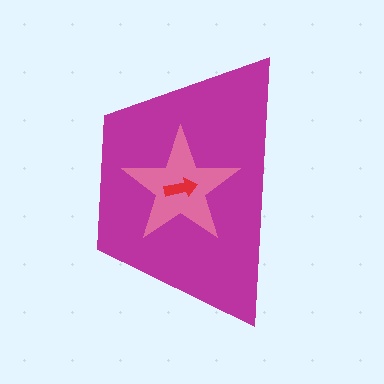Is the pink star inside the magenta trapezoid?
Yes.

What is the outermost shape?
The magenta trapezoid.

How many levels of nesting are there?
3.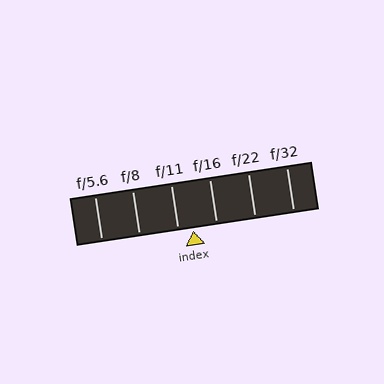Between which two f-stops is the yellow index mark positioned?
The index mark is between f/11 and f/16.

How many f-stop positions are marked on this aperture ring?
There are 6 f-stop positions marked.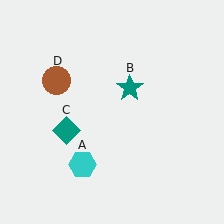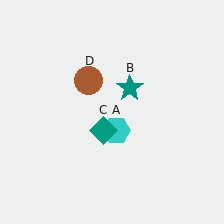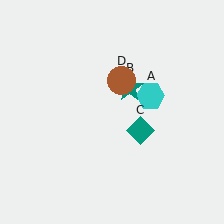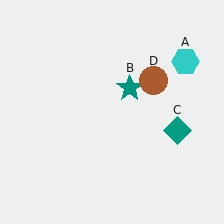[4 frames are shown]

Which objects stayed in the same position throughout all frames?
Teal star (object B) remained stationary.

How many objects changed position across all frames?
3 objects changed position: cyan hexagon (object A), teal diamond (object C), brown circle (object D).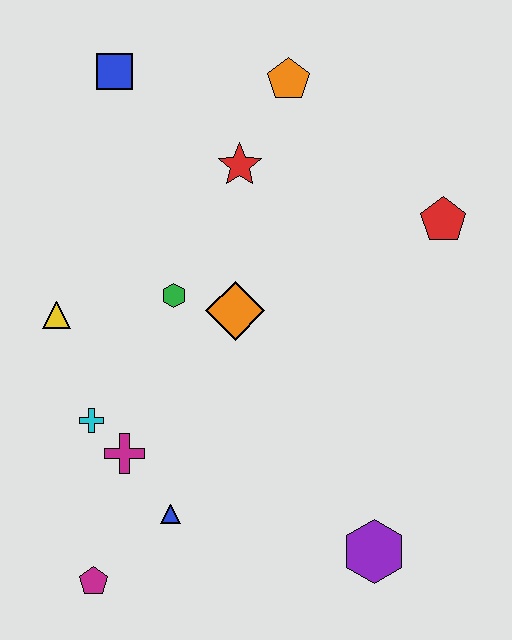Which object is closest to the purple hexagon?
The blue triangle is closest to the purple hexagon.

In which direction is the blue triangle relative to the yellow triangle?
The blue triangle is below the yellow triangle.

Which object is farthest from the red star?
The magenta pentagon is farthest from the red star.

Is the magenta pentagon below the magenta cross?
Yes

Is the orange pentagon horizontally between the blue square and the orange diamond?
No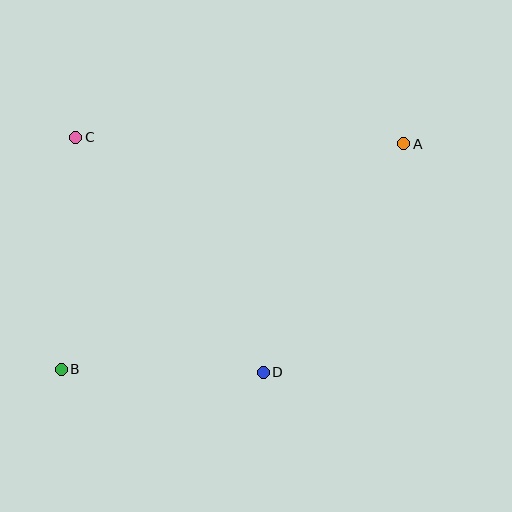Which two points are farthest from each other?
Points A and B are farthest from each other.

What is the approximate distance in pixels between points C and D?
The distance between C and D is approximately 301 pixels.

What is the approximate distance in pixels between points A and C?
The distance between A and C is approximately 328 pixels.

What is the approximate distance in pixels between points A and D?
The distance between A and D is approximately 268 pixels.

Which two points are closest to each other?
Points B and D are closest to each other.